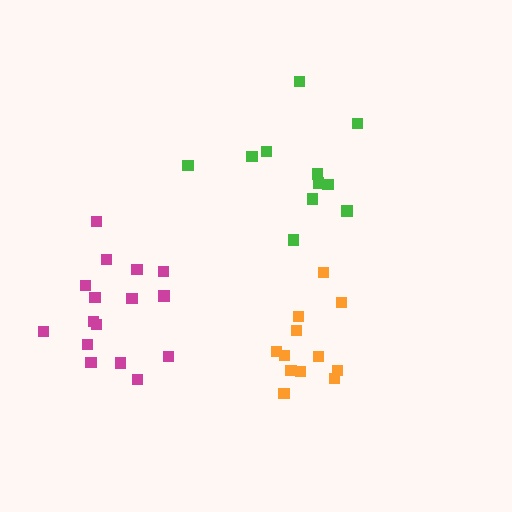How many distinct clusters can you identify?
There are 3 distinct clusters.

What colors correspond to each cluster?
The clusters are colored: green, magenta, orange.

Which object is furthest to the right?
The orange cluster is rightmost.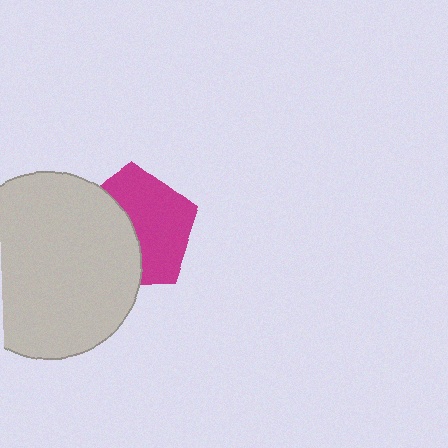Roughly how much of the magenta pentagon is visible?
About half of it is visible (roughly 55%).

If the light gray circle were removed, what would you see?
You would see the complete magenta pentagon.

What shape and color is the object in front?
The object in front is a light gray circle.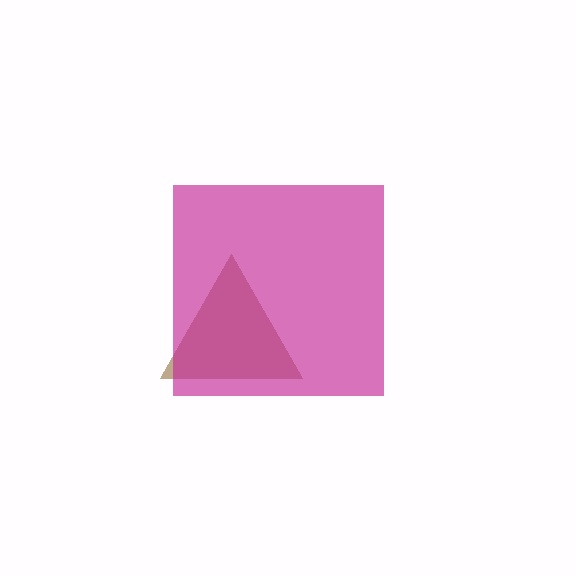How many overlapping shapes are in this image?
There are 2 overlapping shapes in the image.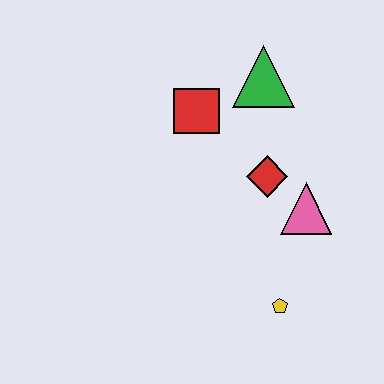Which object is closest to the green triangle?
The red square is closest to the green triangle.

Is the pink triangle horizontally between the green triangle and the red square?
No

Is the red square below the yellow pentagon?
No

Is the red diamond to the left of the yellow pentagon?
Yes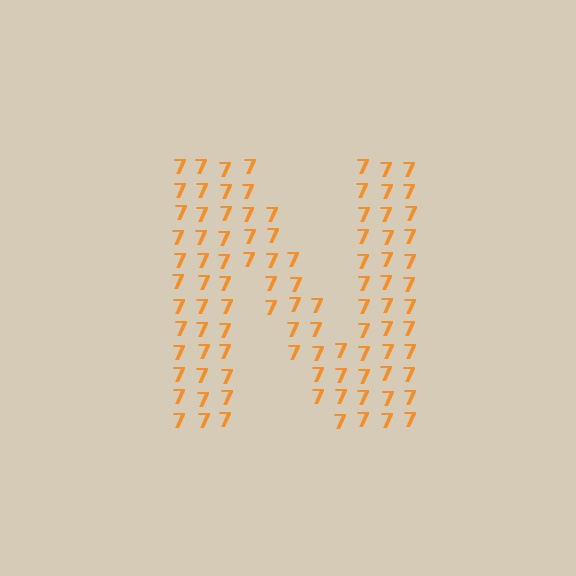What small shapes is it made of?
It is made of small digit 7's.